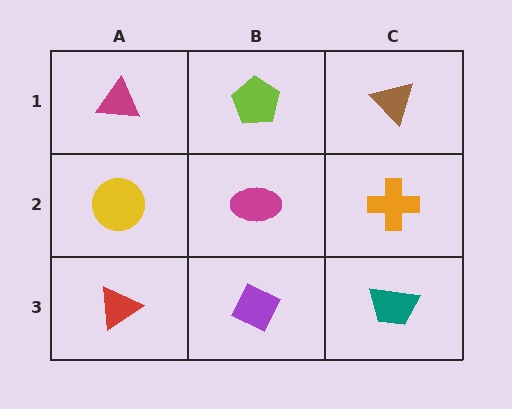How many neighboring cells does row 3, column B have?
3.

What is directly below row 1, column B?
A magenta ellipse.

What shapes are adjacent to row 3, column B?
A magenta ellipse (row 2, column B), a red triangle (row 3, column A), a teal trapezoid (row 3, column C).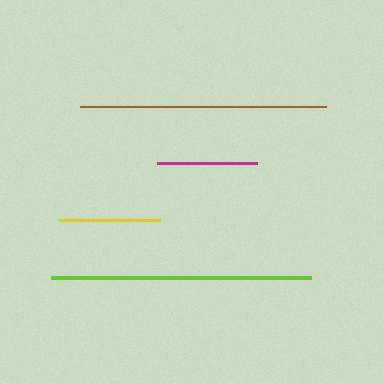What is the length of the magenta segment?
The magenta segment is approximately 100 pixels long.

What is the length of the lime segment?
The lime segment is approximately 261 pixels long.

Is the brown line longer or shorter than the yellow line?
The brown line is longer than the yellow line.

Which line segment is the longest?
The lime line is the longest at approximately 261 pixels.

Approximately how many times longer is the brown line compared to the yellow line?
The brown line is approximately 2.4 times the length of the yellow line.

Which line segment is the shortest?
The magenta line is the shortest at approximately 100 pixels.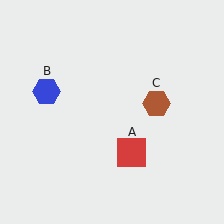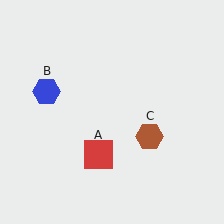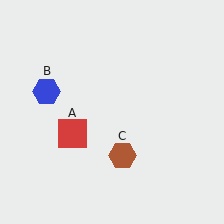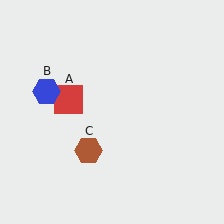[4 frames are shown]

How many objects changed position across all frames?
2 objects changed position: red square (object A), brown hexagon (object C).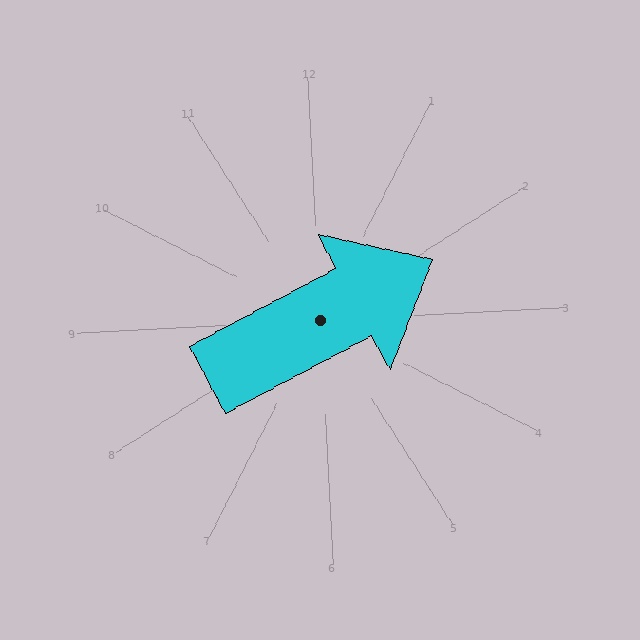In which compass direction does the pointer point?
Northeast.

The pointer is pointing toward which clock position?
Roughly 2 o'clock.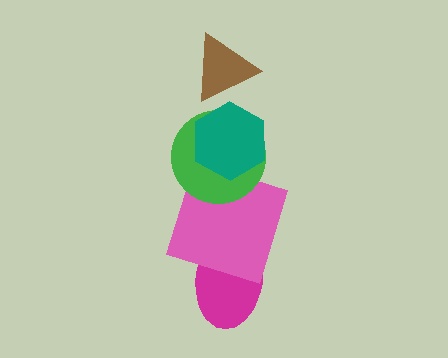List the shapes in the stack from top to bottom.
From top to bottom: the brown triangle, the teal hexagon, the green circle, the pink square, the magenta ellipse.